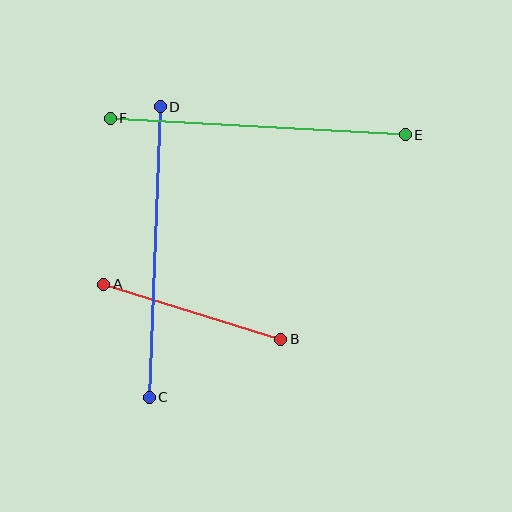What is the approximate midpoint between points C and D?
The midpoint is at approximately (155, 252) pixels.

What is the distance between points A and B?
The distance is approximately 186 pixels.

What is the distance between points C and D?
The distance is approximately 291 pixels.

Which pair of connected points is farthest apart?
Points E and F are farthest apart.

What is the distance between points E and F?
The distance is approximately 295 pixels.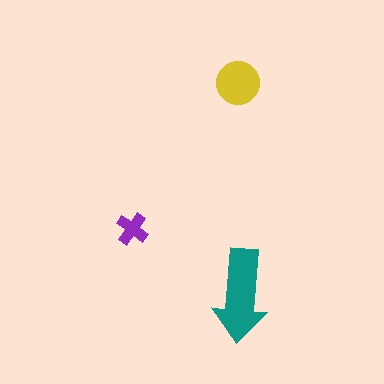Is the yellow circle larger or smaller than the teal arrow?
Smaller.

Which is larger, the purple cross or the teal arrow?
The teal arrow.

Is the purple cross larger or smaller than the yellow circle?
Smaller.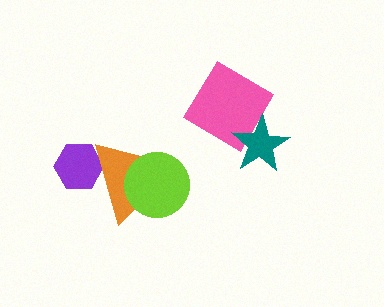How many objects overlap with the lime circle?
1 object overlaps with the lime circle.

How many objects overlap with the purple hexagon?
1 object overlaps with the purple hexagon.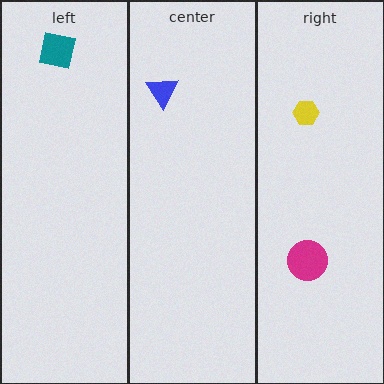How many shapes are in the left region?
1.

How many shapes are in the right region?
2.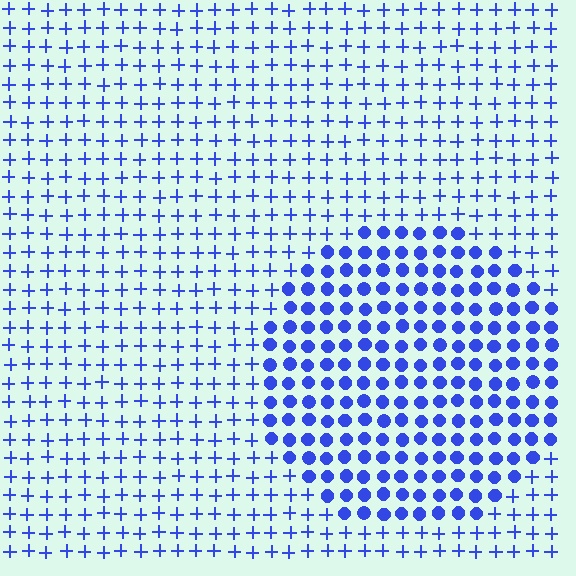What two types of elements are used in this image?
The image uses circles inside the circle region and plus signs outside it.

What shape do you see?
I see a circle.